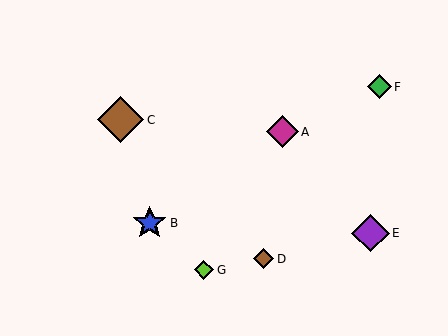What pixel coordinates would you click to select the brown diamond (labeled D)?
Click at (264, 259) to select the brown diamond D.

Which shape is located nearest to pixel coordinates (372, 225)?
The purple diamond (labeled E) at (371, 233) is nearest to that location.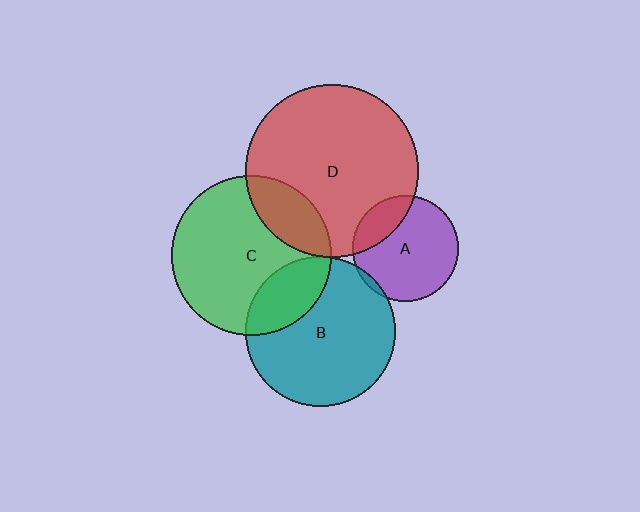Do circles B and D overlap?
Yes.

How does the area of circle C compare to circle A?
Approximately 2.3 times.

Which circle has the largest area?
Circle D (red).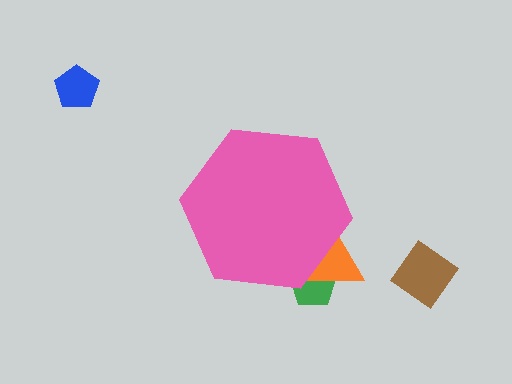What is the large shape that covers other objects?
A pink hexagon.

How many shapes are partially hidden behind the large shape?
2 shapes are partially hidden.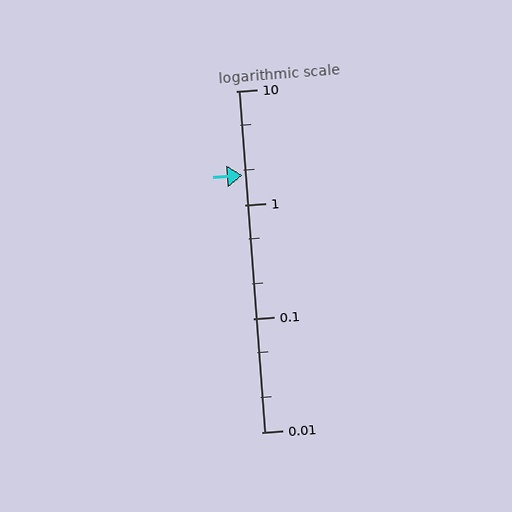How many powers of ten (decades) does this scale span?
The scale spans 3 decades, from 0.01 to 10.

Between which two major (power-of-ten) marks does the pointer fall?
The pointer is between 1 and 10.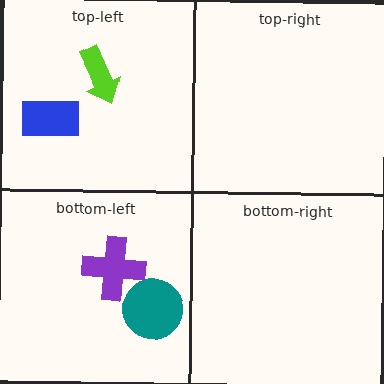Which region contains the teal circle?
The bottom-left region.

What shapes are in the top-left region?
The lime arrow, the blue rectangle.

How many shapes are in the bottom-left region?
2.